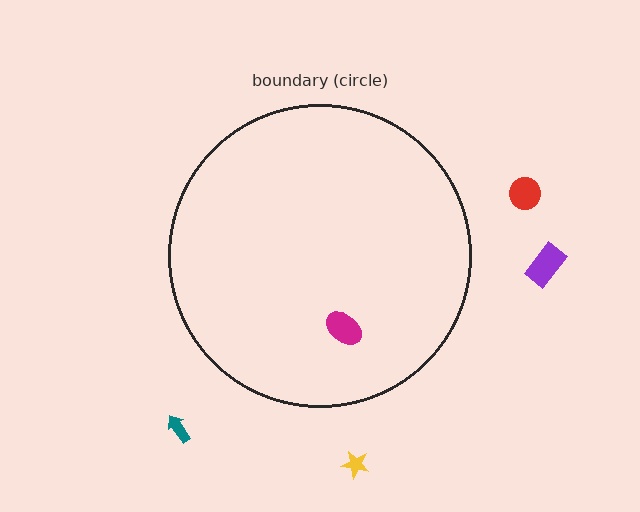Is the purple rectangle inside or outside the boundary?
Outside.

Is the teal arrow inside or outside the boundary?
Outside.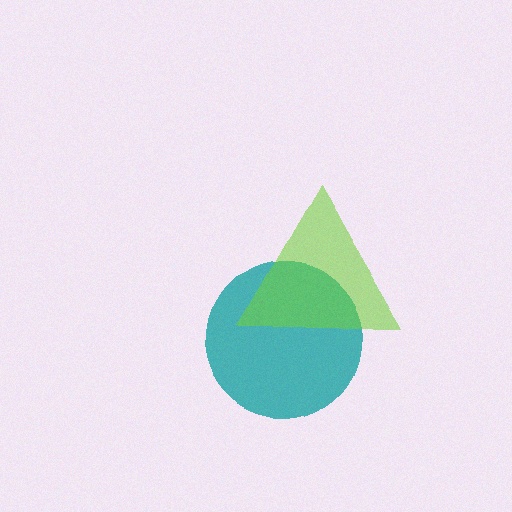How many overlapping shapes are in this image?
There are 2 overlapping shapes in the image.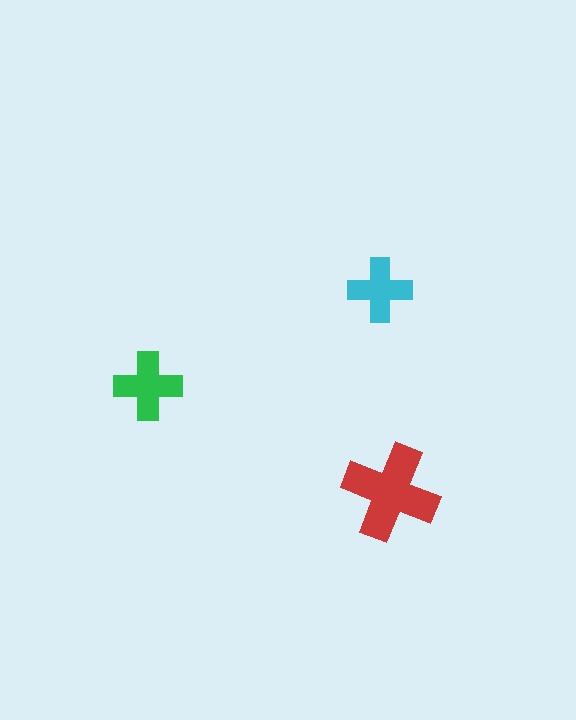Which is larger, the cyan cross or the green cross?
The green one.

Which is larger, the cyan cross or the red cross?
The red one.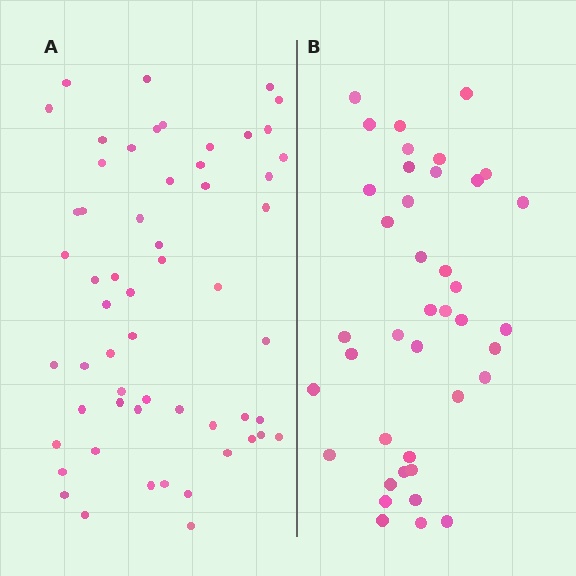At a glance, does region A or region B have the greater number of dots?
Region A (the left region) has more dots.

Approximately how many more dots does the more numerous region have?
Region A has approximately 15 more dots than region B.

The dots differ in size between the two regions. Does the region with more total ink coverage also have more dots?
No. Region B has more total ink coverage because its dots are larger, but region A actually contains more individual dots. Total area can be misleading — the number of items is what matters here.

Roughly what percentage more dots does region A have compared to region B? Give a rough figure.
About 40% more.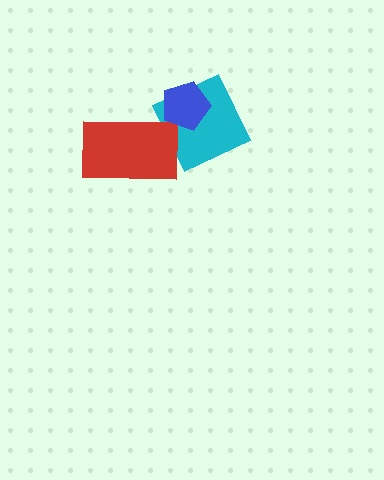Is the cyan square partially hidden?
Yes, it is partially covered by another shape.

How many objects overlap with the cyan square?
1 object overlaps with the cyan square.